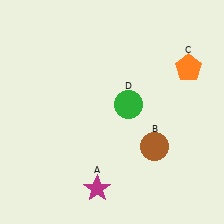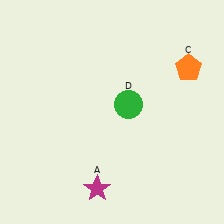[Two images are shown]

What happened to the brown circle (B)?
The brown circle (B) was removed in Image 2. It was in the bottom-right area of Image 1.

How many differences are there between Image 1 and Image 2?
There is 1 difference between the two images.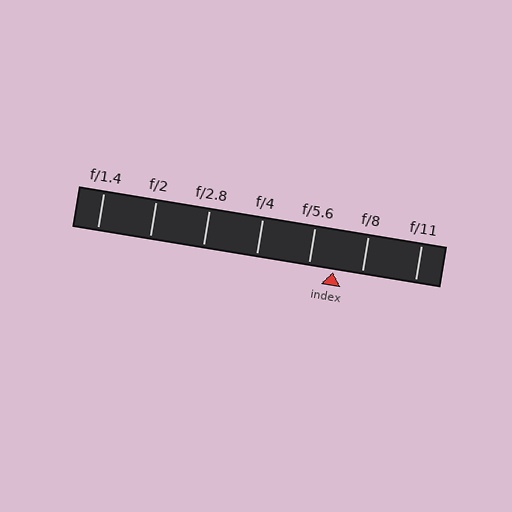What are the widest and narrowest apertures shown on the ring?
The widest aperture shown is f/1.4 and the narrowest is f/11.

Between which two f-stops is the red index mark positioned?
The index mark is between f/5.6 and f/8.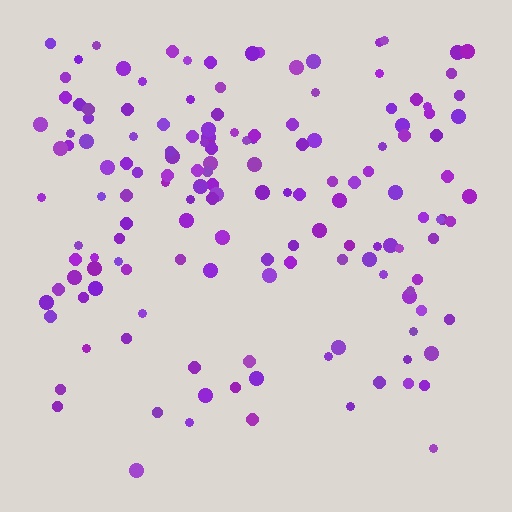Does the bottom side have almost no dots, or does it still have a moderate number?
Still a moderate number, just noticeably fewer than the top.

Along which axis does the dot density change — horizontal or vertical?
Vertical.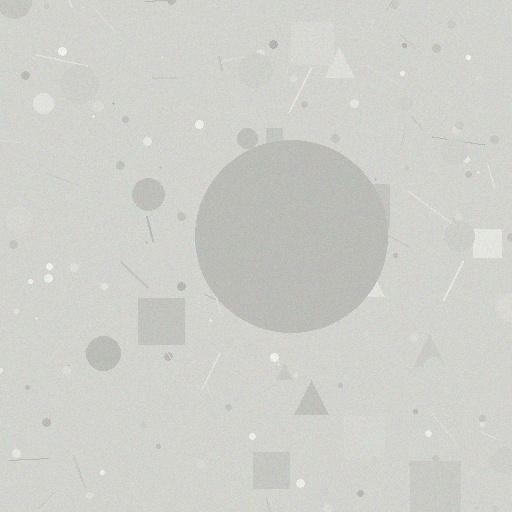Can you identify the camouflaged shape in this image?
The camouflaged shape is a circle.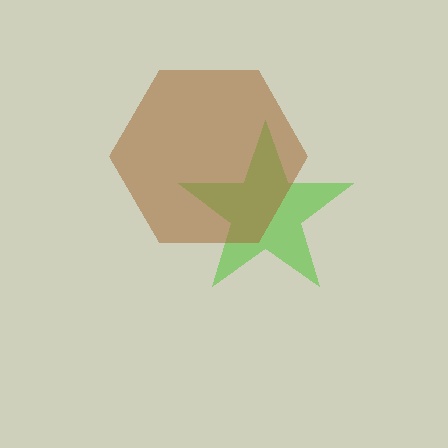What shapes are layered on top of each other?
The layered shapes are: a lime star, a brown hexagon.